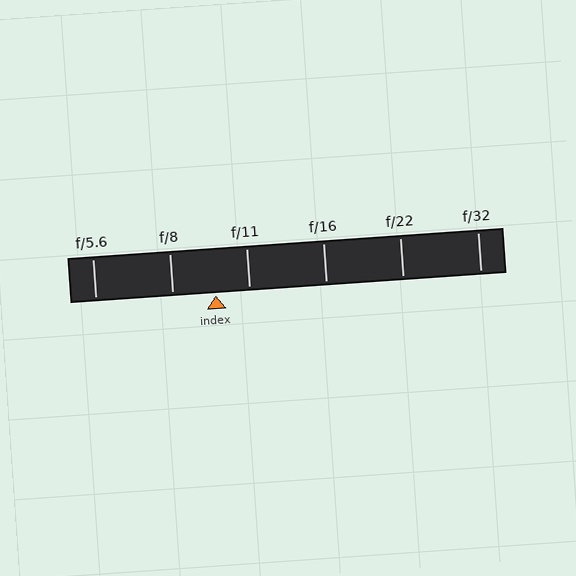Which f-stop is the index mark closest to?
The index mark is closest to f/11.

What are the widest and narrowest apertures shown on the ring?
The widest aperture shown is f/5.6 and the narrowest is f/32.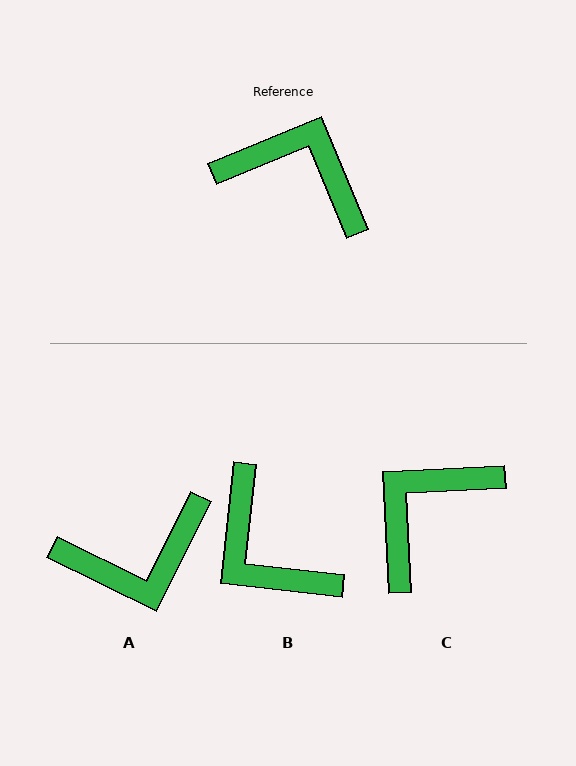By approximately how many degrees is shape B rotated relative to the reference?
Approximately 151 degrees counter-clockwise.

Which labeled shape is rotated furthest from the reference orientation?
B, about 151 degrees away.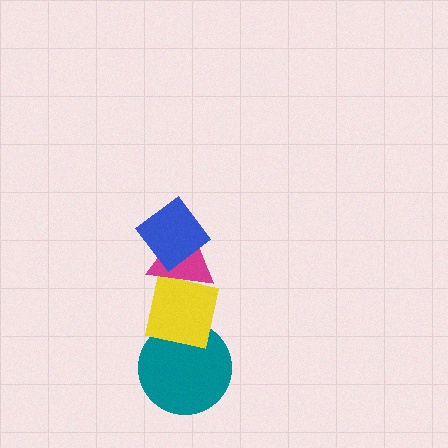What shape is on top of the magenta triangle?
The blue diamond is on top of the magenta triangle.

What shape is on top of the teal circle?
The yellow square is on top of the teal circle.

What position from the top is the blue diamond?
The blue diamond is 1st from the top.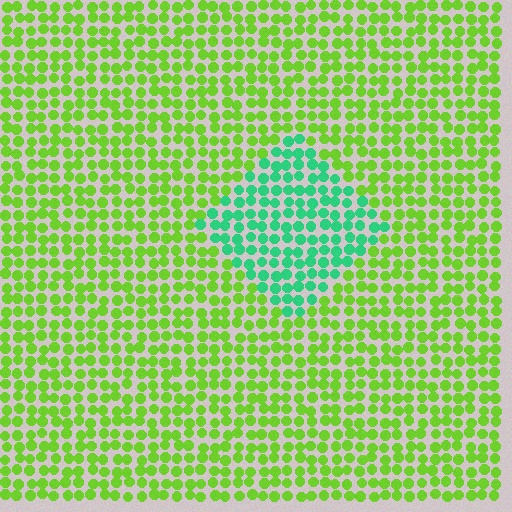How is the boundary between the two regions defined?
The boundary is defined purely by a slight shift in hue (about 54 degrees). Spacing, size, and orientation are identical on both sides.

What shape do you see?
I see a diamond.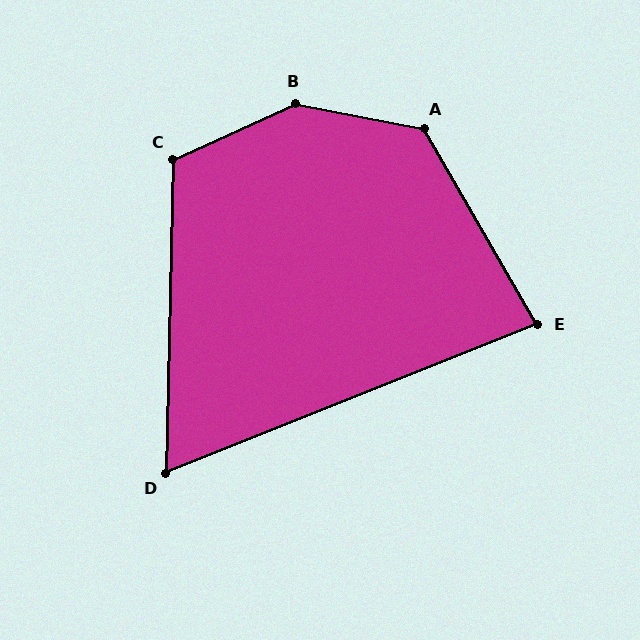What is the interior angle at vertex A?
Approximately 131 degrees (obtuse).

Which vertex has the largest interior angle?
B, at approximately 144 degrees.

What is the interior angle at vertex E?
Approximately 82 degrees (acute).